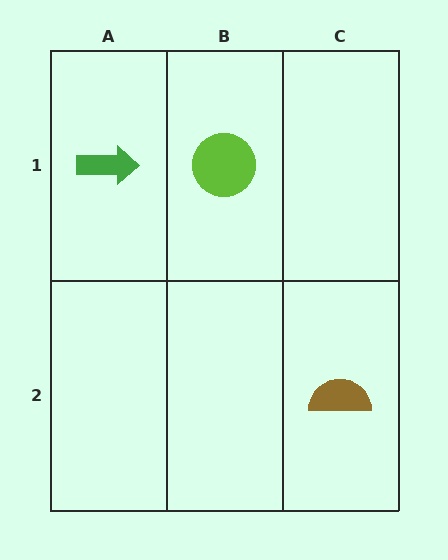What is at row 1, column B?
A lime circle.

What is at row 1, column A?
A green arrow.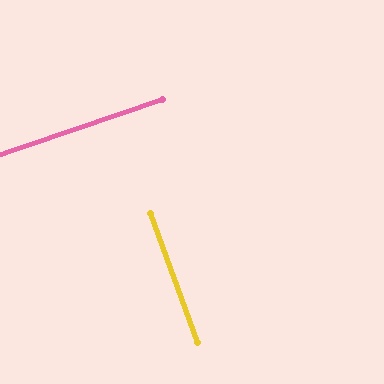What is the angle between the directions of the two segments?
Approximately 89 degrees.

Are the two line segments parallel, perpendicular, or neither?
Perpendicular — they meet at approximately 89°.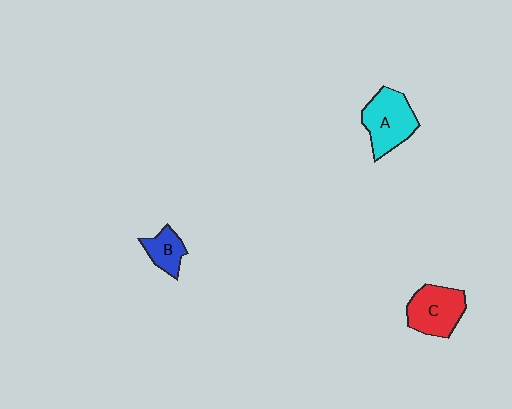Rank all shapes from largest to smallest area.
From largest to smallest: A (cyan), C (red), B (blue).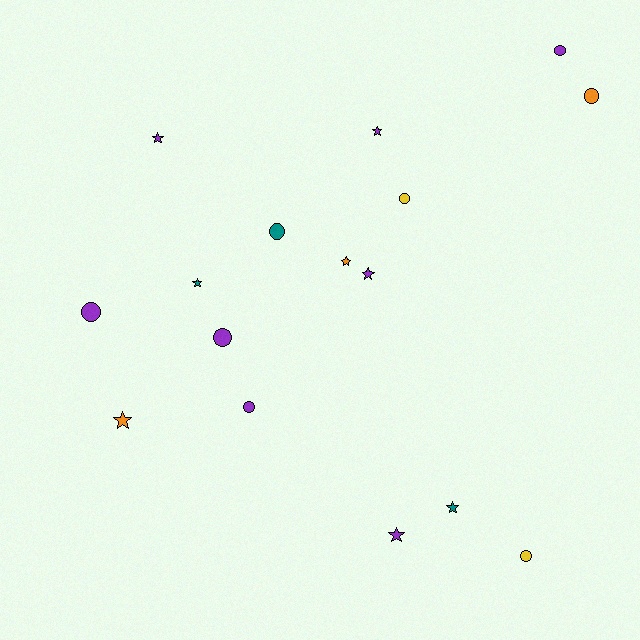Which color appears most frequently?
Purple, with 8 objects.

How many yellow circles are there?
There are 2 yellow circles.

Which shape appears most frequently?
Circle, with 8 objects.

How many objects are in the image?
There are 16 objects.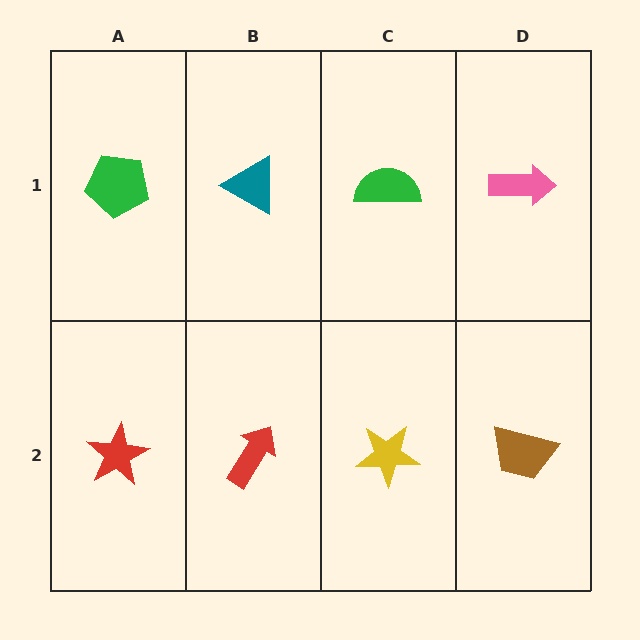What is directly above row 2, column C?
A green semicircle.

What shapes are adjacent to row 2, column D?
A pink arrow (row 1, column D), a yellow star (row 2, column C).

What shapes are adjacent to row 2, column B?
A teal triangle (row 1, column B), a red star (row 2, column A), a yellow star (row 2, column C).